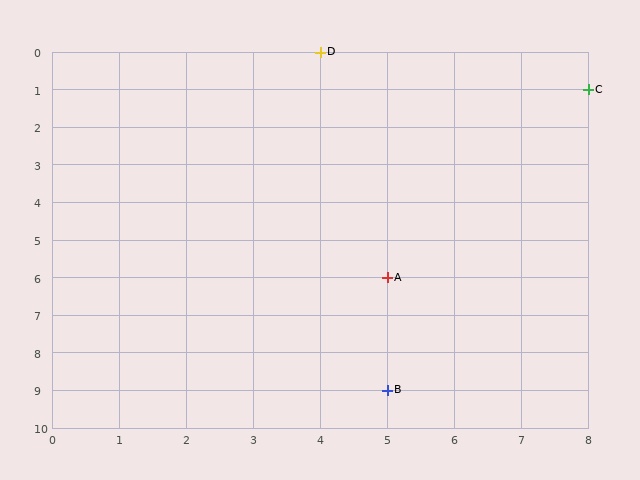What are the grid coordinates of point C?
Point C is at grid coordinates (8, 1).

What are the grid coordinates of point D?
Point D is at grid coordinates (4, 0).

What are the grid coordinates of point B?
Point B is at grid coordinates (5, 9).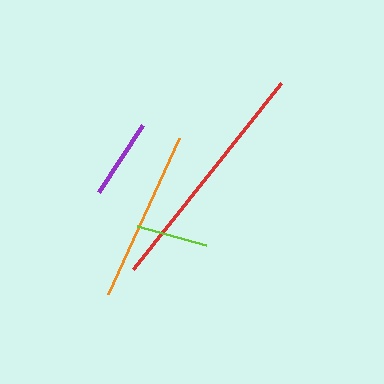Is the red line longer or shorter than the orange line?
The red line is longer than the orange line.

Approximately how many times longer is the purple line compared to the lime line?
The purple line is approximately 1.1 times the length of the lime line.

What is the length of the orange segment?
The orange segment is approximately 171 pixels long.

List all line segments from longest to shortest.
From longest to shortest: red, orange, purple, lime.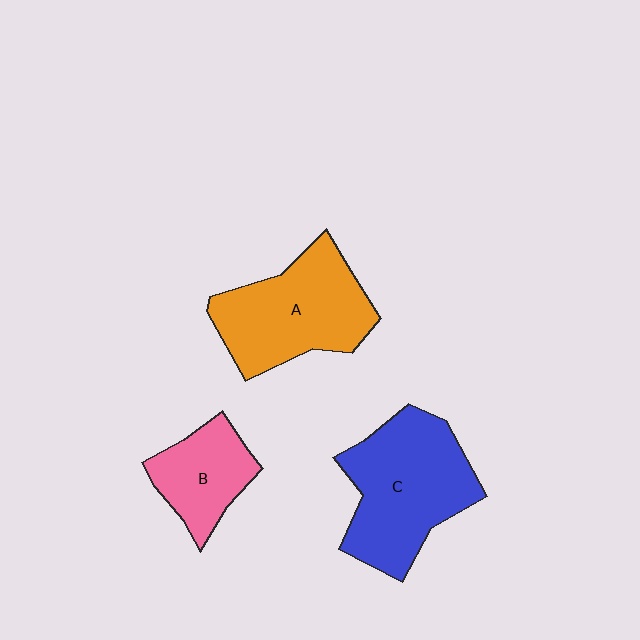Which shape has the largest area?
Shape C (blue).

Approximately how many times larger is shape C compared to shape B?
Approximately 1.9 times.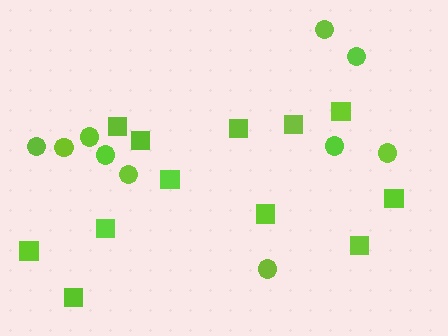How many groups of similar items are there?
There are 2 groups: one group of squares (12) and one group of circles (10).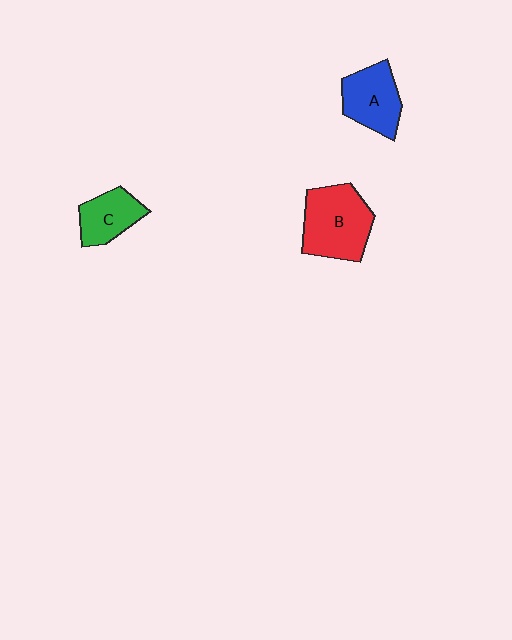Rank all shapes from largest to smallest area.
From largest to smallest: B (red), A (blue), C (green).